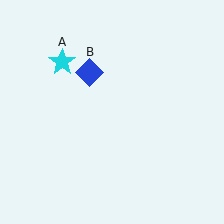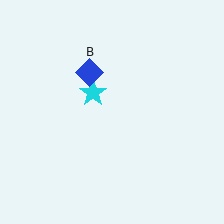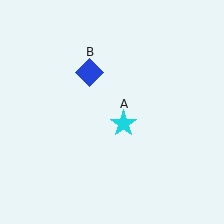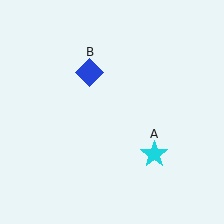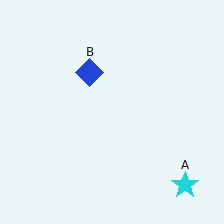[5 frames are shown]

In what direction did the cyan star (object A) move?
The cyan star (object A) moved down and to the right.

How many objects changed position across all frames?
1 object changed position: cyan star (object A).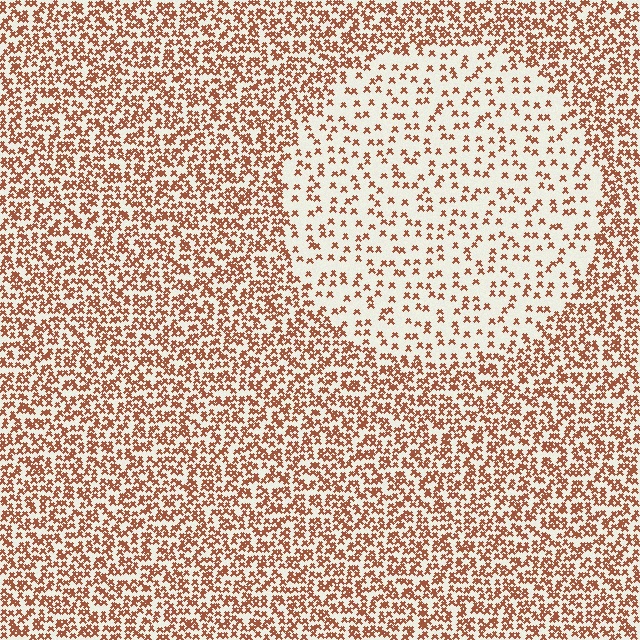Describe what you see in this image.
The image contains small brown elements arranged at two different densities. A circle-shaped region is visible where the elements are less densely packed than the surrounding area.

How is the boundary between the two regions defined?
The boundary is defined by a change in element density (approximately 2.5x ratio). All elements are the same color, size, and shape.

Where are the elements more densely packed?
The elements are more densely packed outside the circle boundary.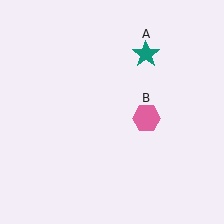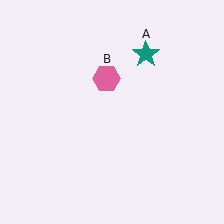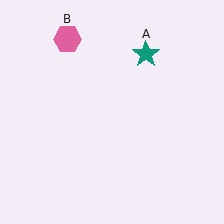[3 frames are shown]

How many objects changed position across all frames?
1 object changed position: pink hexagon (object B).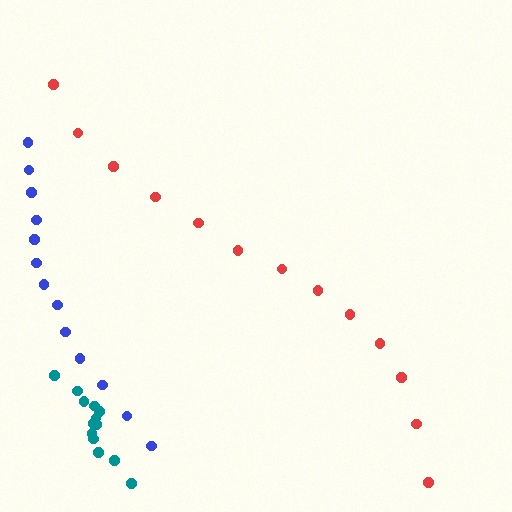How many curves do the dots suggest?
There are 3 distinct paths.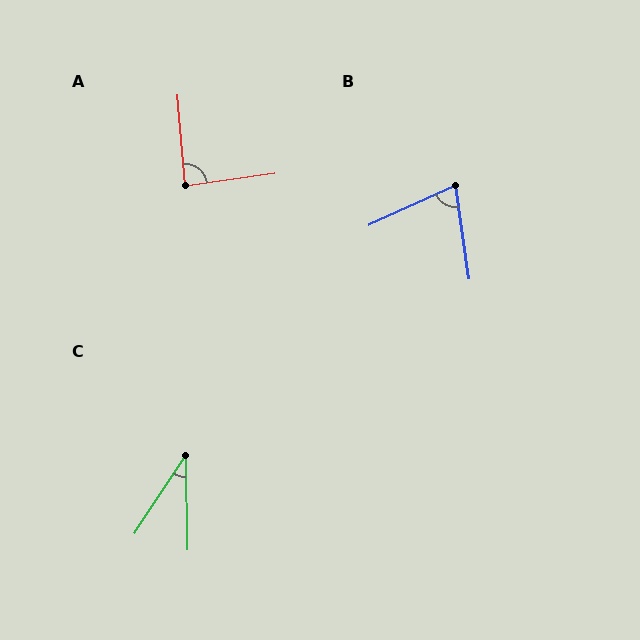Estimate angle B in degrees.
Approximately 74 degrees.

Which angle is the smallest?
C, at approximately 34 degrees.